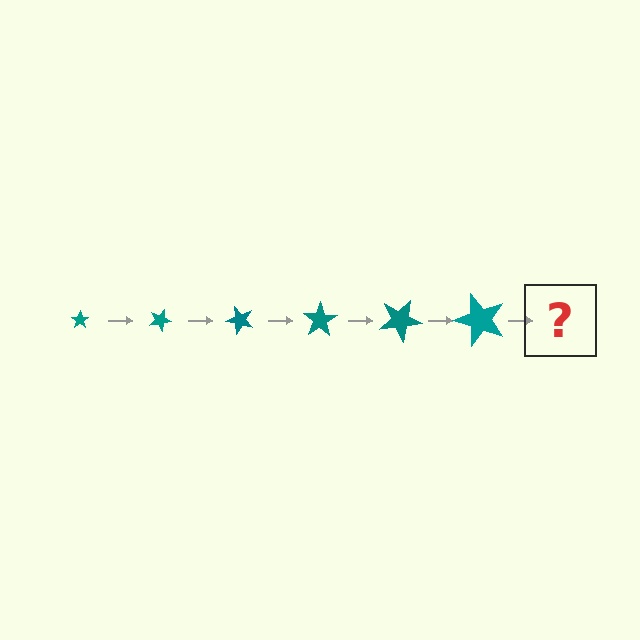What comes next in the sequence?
The next element should be a star, larger than the previous one and rotated 150 degrees from the start.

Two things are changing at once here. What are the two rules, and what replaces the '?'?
The two rules are that the star grows larger each step and it rotates 25 degrees each step. The '?' should be a star, larger than the previous one and rotated 150 degrees from the start.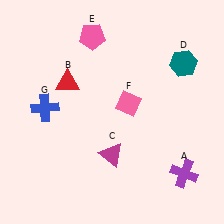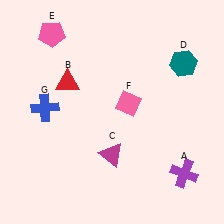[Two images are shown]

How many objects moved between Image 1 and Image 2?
1 object moved between the two images.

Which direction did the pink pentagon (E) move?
The pink pentagon (E) moved left.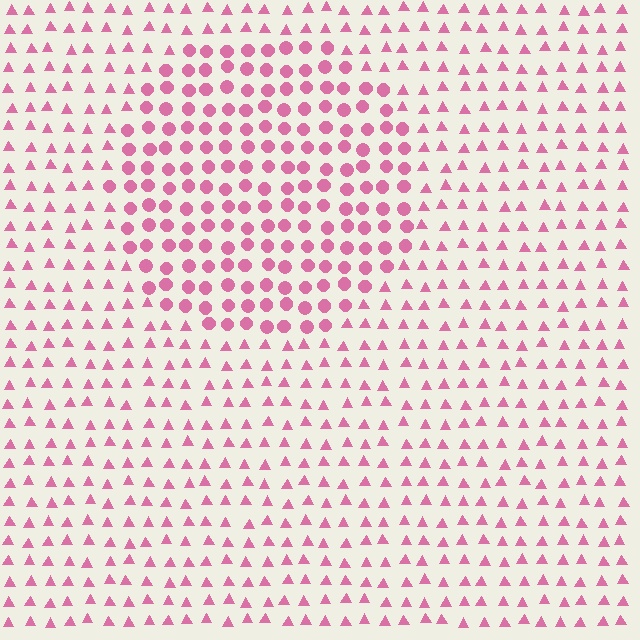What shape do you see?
I see a circle.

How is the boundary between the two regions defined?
The boundary is defined by a change in element shape: circles inside vs. triangles outside. All elements share the same color and spacing.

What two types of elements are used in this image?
The image uses circles inside the circle region and triangles outside it.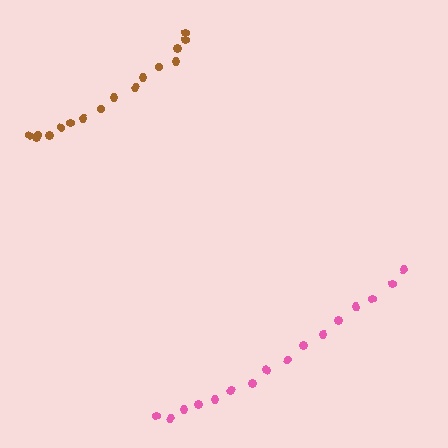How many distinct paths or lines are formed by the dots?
There are 2 distinct paths.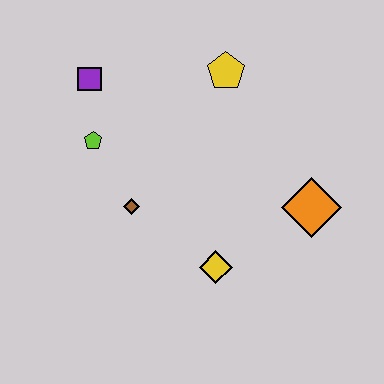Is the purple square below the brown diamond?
No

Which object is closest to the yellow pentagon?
The purple square is closest to the yellow pentagon.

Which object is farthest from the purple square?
The orange diamond is farthest from the purple square.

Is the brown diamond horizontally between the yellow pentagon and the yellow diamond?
No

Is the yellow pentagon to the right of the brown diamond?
Yes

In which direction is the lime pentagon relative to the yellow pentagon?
The lime pentagon is to the left of the yellow pentagon.